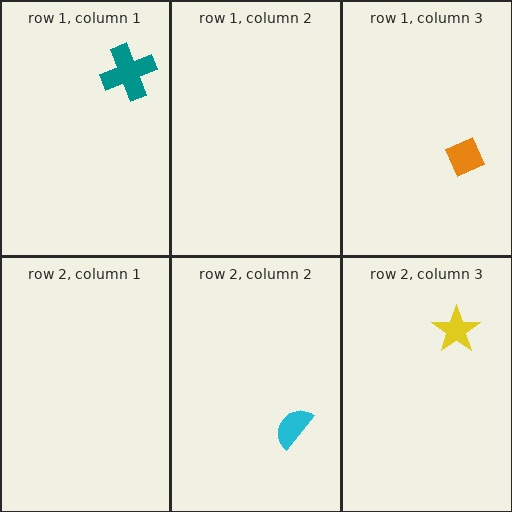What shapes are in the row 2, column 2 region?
The cyan semicircle.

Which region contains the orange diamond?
The row 1, column 3 region.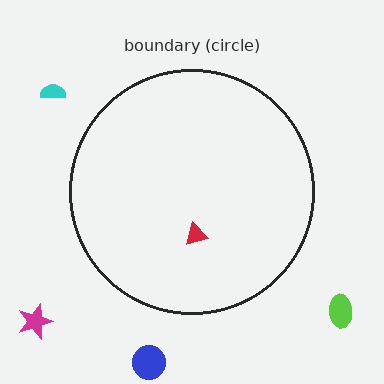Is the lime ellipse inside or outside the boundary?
Outside.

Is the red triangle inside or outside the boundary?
Inside.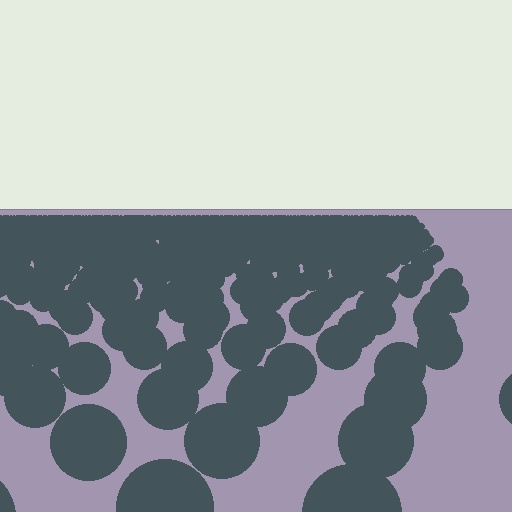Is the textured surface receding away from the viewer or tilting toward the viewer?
The surface is receding away from the viewer. Texture elements get smaller and denser toward the top.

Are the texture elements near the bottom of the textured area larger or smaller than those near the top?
Larger. Near the bottom, elements are closer to the viewer and appear at a bigger on-screen size.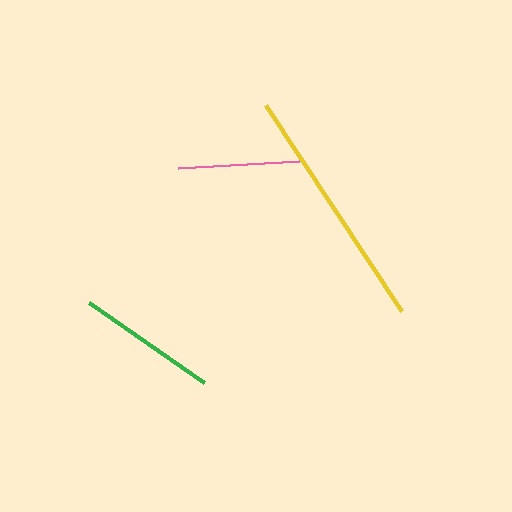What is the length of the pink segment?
The pink segment is approximately 122 pixels long.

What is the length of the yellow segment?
The yellow segment is approximately 246 pixels long.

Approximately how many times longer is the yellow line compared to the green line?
The yellow line is approximately 1.8 times the length of the green line.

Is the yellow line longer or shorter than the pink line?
The yellow line is longer than the pink line.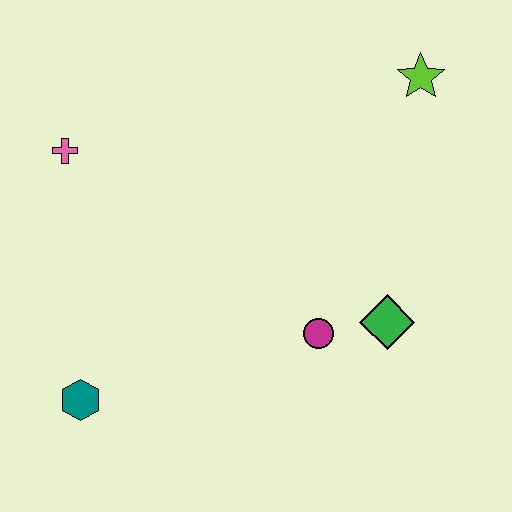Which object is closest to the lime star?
The green diamond is closest to the lime star.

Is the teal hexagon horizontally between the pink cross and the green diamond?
Yes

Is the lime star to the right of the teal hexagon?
Yes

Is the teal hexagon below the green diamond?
Yes